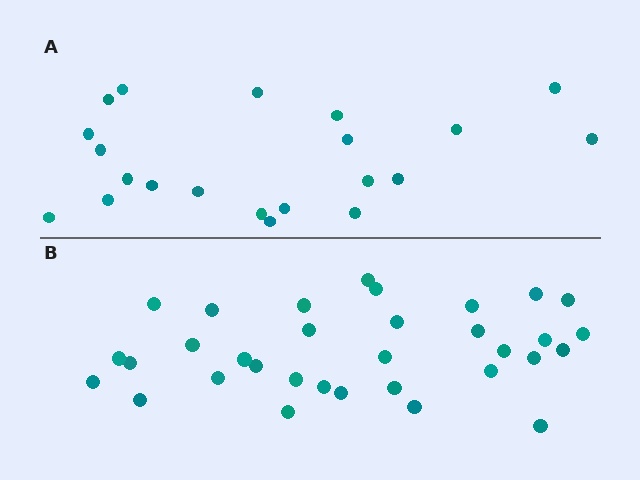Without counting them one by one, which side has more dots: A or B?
Region B (the bottom region) has more dots.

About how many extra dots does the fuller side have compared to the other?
Region B has roughly 12 or so more dots than region A.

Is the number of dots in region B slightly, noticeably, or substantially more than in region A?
Region B has substantially more. The ratio is roughly 1.6 to 1.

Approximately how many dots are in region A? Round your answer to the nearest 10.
About 20 dots. (The exact count is 21, which rounds to 20.)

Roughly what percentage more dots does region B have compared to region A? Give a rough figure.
About 55% more.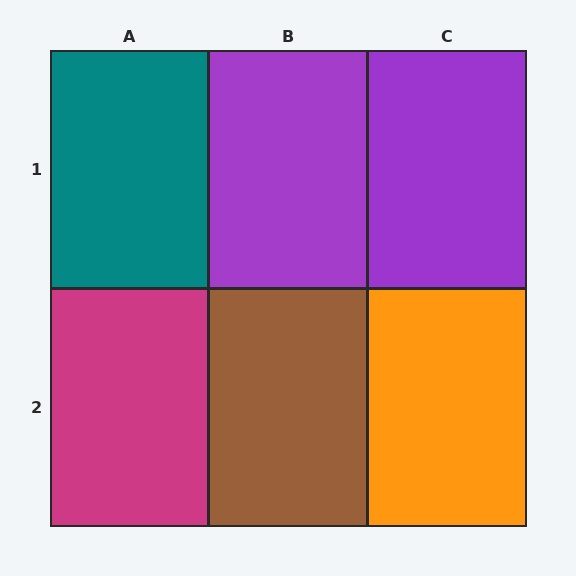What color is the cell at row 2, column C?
Orange.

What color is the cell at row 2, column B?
Brown.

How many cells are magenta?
1 cell is magenta.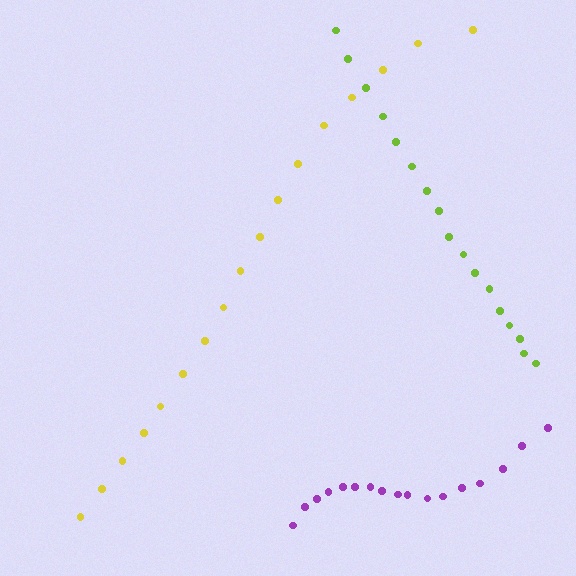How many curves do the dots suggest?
There are 3 distinct paths.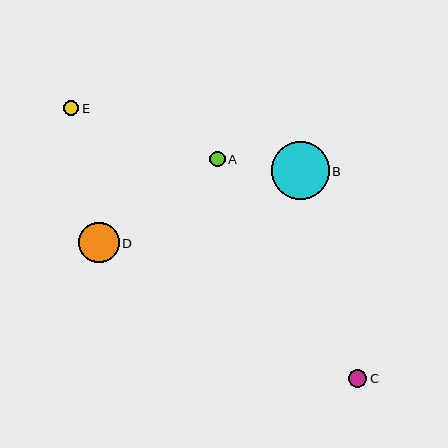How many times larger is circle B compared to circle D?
Circle B is approximately 1.4 times the size of circle D.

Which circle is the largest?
Circle B is the largest with a size of approximately 58 pixels.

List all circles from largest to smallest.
From largest to smallest: B, D, C, A, E.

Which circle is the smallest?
Circle E is the smallest with a size of approximately 15 pixels.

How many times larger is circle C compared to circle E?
Circle C is approximately 1.2 times the size of circle E.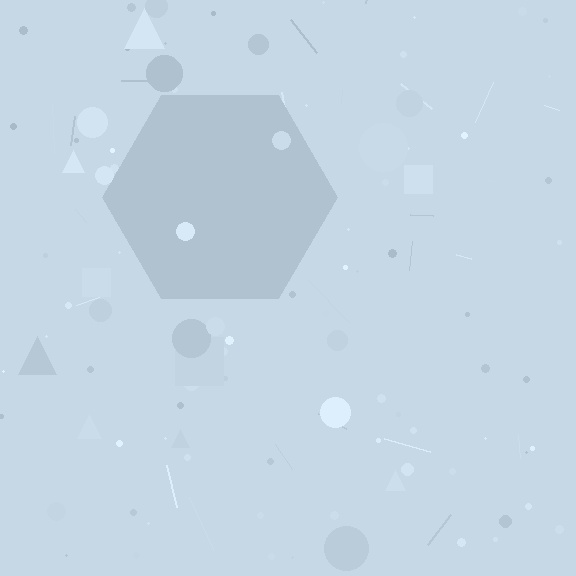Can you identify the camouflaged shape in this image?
The camouflaged shape is a hexagon.